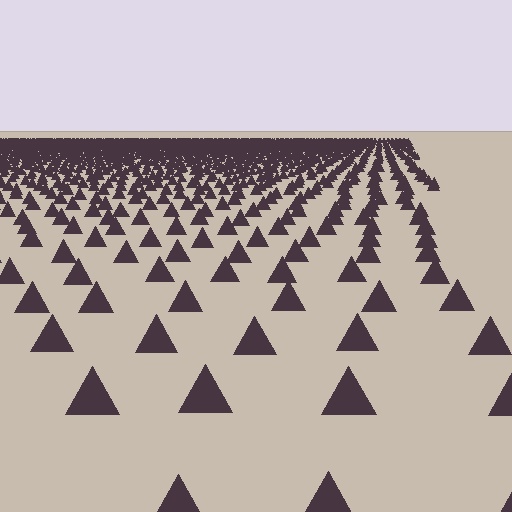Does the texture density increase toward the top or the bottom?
Density increases toward the top.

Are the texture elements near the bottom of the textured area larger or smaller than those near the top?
Larger. Near the bottom, elements are closer to the viewer and appear at a bigger on-screen size.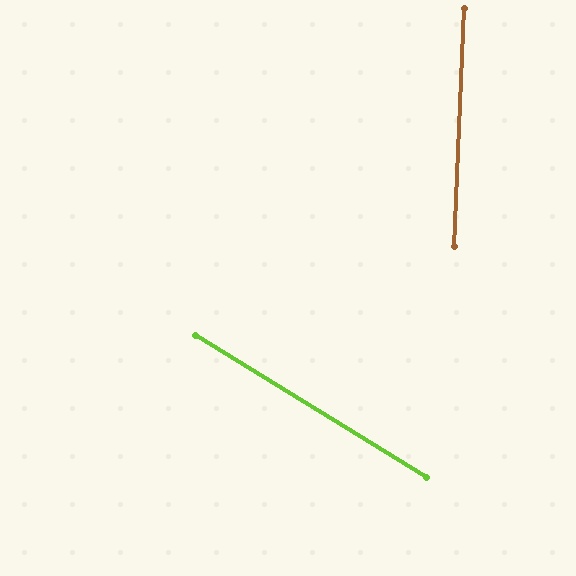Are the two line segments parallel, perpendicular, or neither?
Neither parallel nor perpendicular — they differ by about 61°.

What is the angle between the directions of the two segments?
Approximately 61 degrees.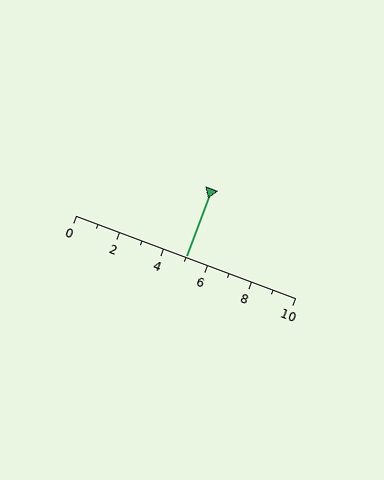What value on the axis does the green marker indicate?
The marker indicates approximately 5.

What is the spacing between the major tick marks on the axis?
The major ticks are spaced 2 apart.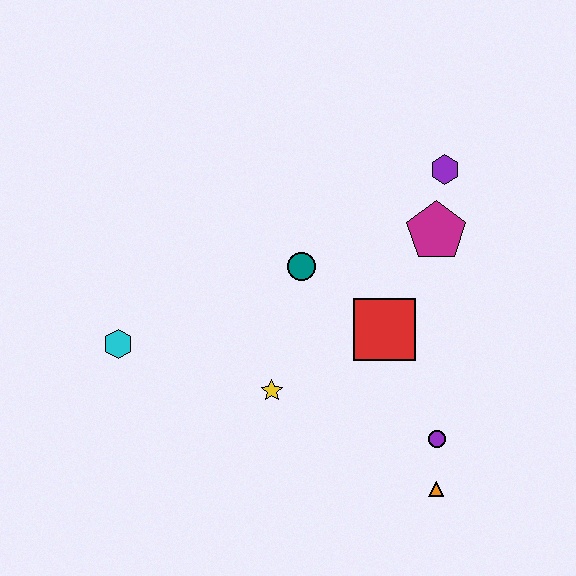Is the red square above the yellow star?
Yes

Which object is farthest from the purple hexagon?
The cyan hexagon is farthest from the purple hexagon.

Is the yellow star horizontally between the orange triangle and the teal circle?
No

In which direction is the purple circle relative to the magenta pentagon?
The purple circle is below the magenta pentagon.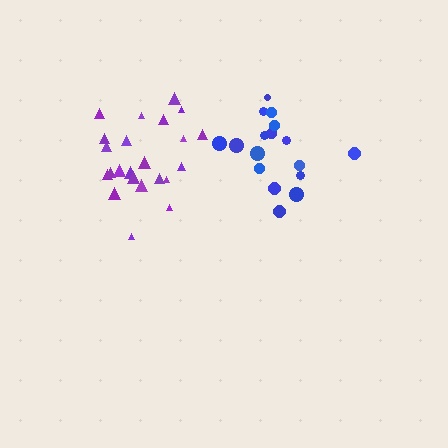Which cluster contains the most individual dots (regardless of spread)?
Purple (24).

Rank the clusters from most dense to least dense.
blue, purple.